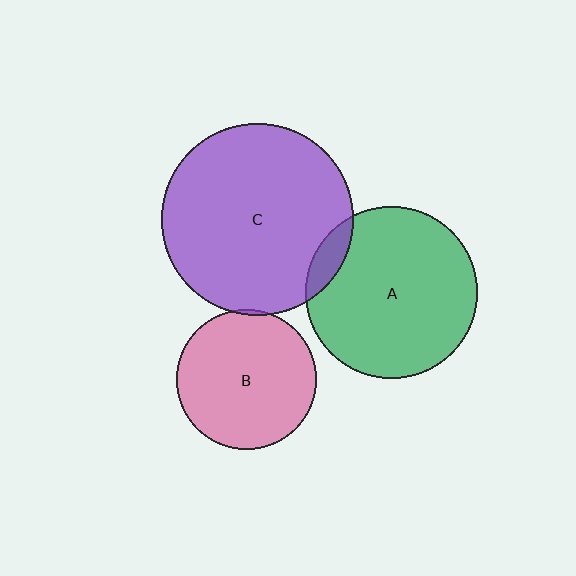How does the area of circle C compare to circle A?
Approximately 1.2 times.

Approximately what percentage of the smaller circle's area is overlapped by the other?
Approximately 10%.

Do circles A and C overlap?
Yes.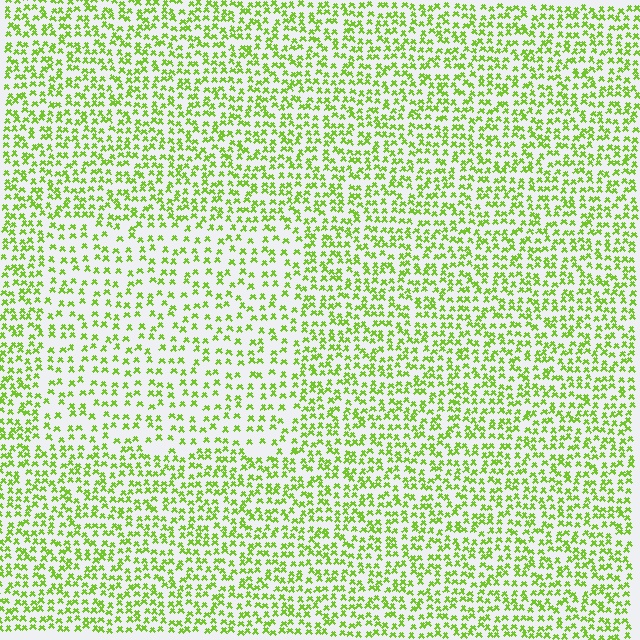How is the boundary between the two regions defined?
The boundary is defined by a change in element density (approximately 1.7x ratio). All elements are the same color, size, and shape.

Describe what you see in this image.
The image contains small lime elements arranged at two different densities. A rectangle-shaped region is visible where the elements are less densely packed than the surrounding area.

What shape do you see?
I see a rectangle.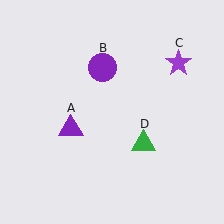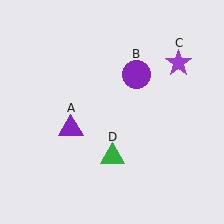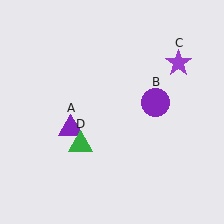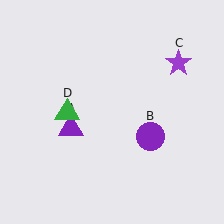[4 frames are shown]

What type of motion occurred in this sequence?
The purple circle (object B), green triangle (object D) rotated clockwise around the center of the scene.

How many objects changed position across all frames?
2 objects changed position: purple circle (object B), green triangle (object D).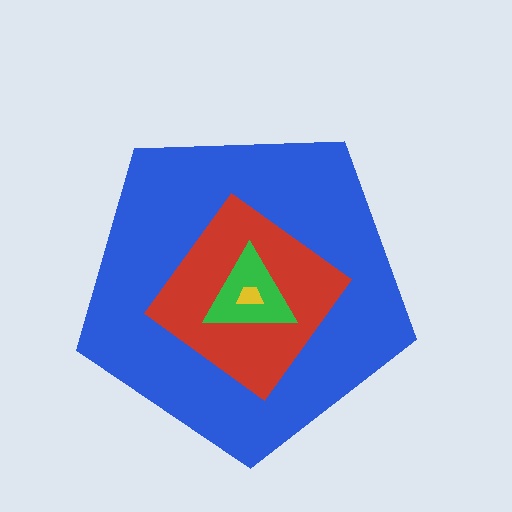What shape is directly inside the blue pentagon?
The red diamond.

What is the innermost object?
The yellow trapezoid.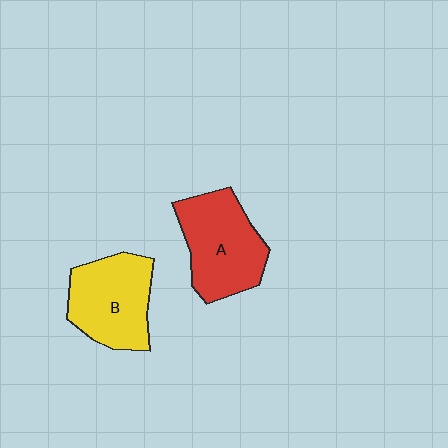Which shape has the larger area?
Shape A (red).